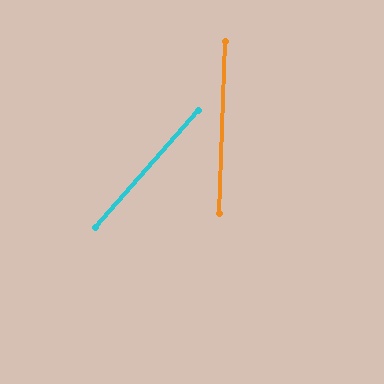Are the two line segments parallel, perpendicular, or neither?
Neither parallel nor perpendicular — they differ by about 39°.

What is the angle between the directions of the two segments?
Approximately 39 degrees.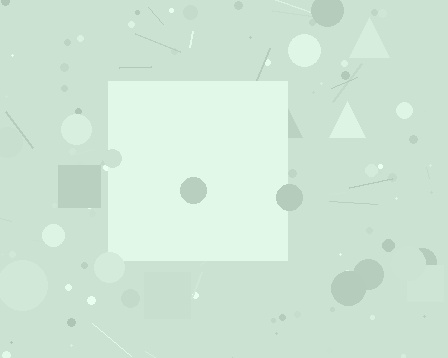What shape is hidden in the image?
A square is hidden in the image.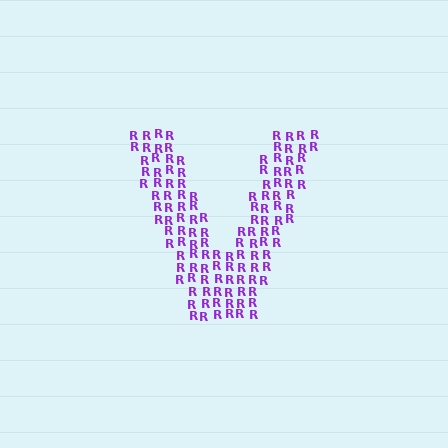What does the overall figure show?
The overall figure shows the letter V.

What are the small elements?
The small elements are letter R's.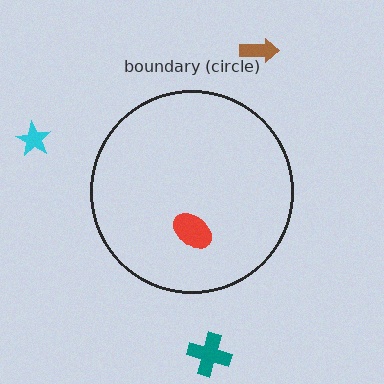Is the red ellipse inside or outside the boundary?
Inside.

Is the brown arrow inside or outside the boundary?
Outside.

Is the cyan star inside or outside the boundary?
Outside.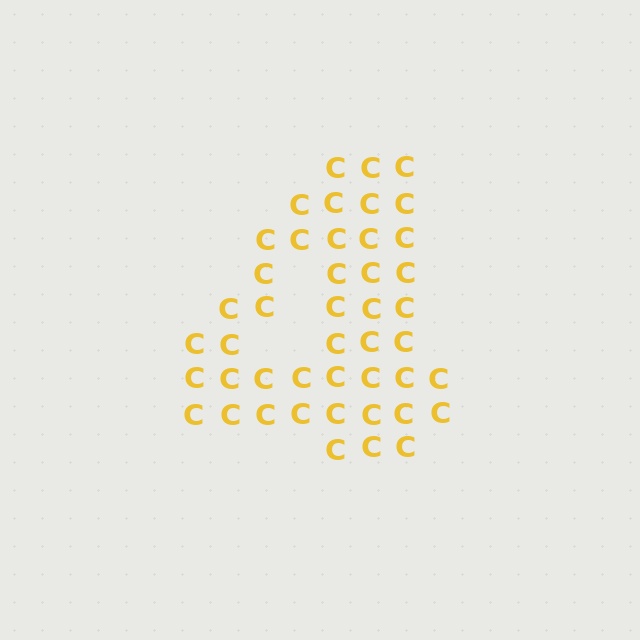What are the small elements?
The small elements are letter C's.